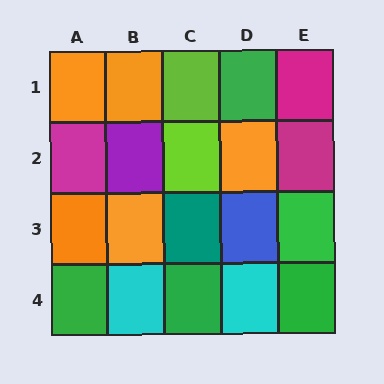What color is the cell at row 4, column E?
Green.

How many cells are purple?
1 cell is purple.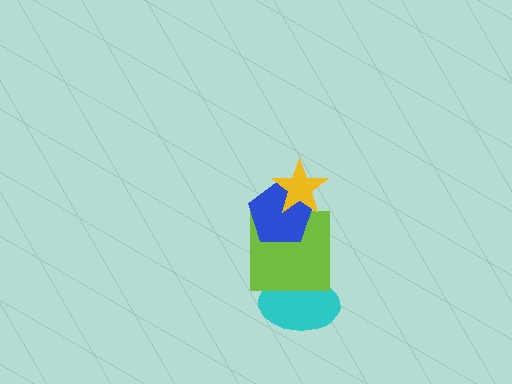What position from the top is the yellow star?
The yellow star is 1st from the top.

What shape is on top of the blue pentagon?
The yellow star is on top of the blue pentagon.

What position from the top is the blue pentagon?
The blue pentagon is 2nd from the top.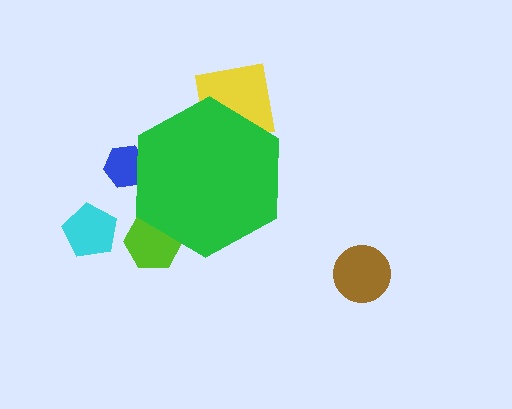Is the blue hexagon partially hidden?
Yes, the blue hexagon is partially hidden behind the green hexagon.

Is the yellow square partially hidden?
Yes, the yellow square is partially hidden behind the green hexagon.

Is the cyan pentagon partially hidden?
No, the cyan pentagon is fully visible.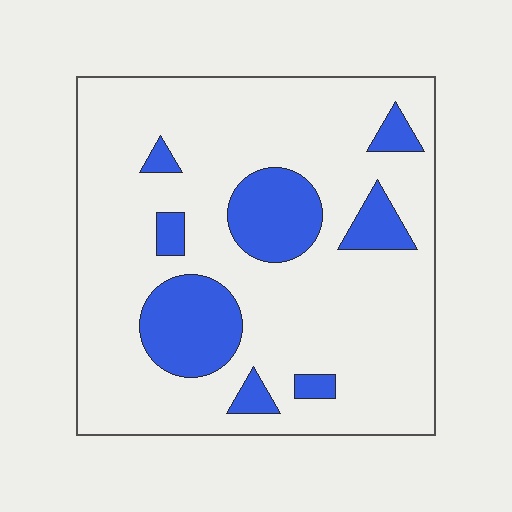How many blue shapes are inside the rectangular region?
8.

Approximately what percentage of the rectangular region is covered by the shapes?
Approximately 20%.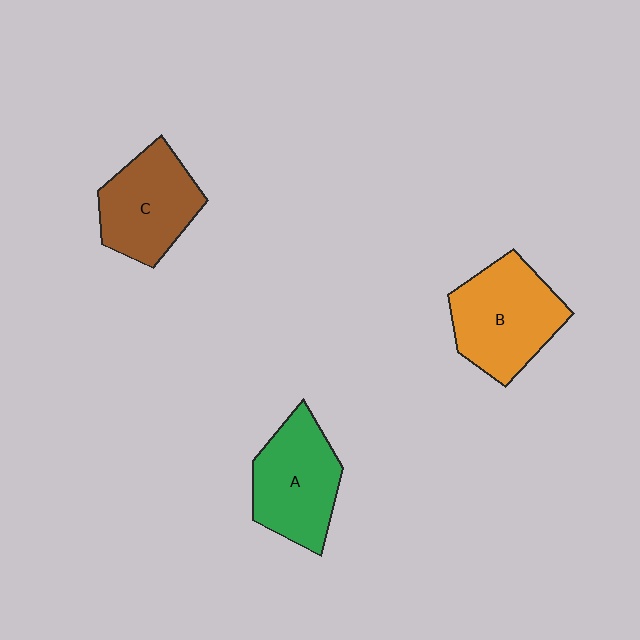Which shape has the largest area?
Shape B (orange).